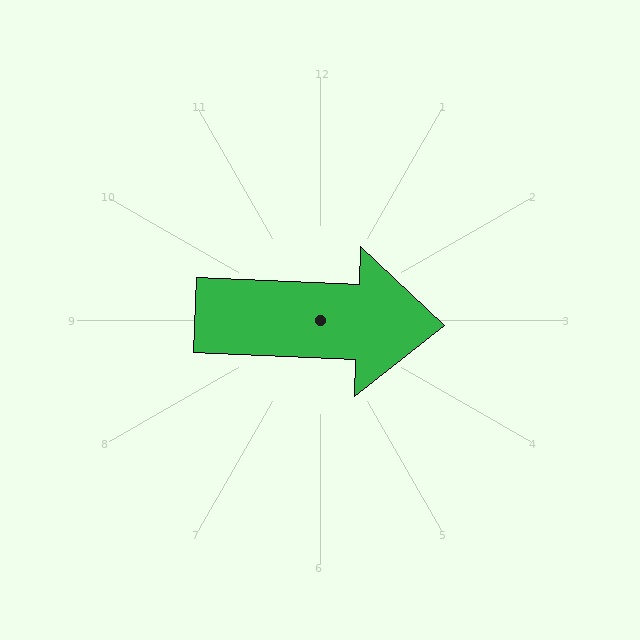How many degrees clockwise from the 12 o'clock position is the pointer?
Approximately 92 degrees.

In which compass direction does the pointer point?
East.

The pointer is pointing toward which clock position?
Roughly 3 o'clock.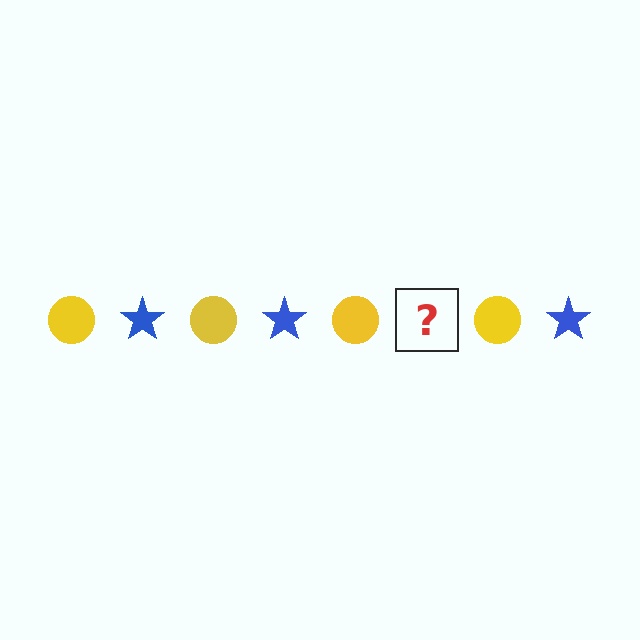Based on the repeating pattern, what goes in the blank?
The blank should be a blue star.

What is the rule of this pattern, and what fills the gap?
The rule is that the pattern alternates between yellow circle and blue star. The gap should be filled with a blue star.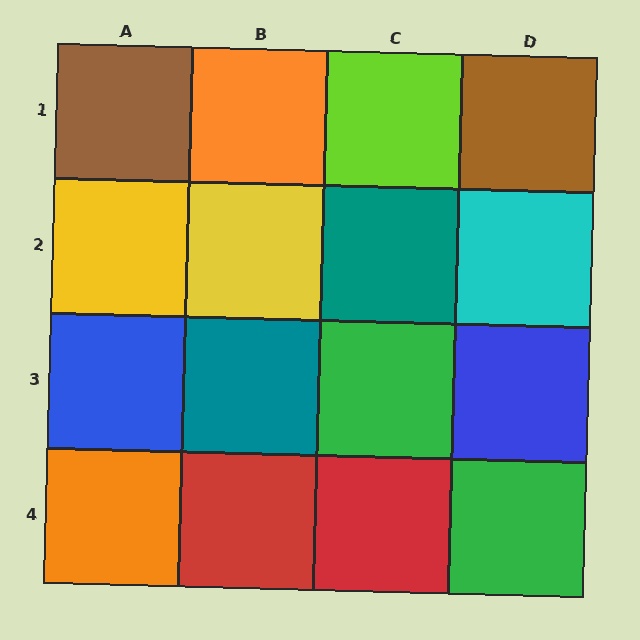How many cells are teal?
2 cells are teal.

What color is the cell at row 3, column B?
Teal.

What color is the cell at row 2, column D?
Cyan.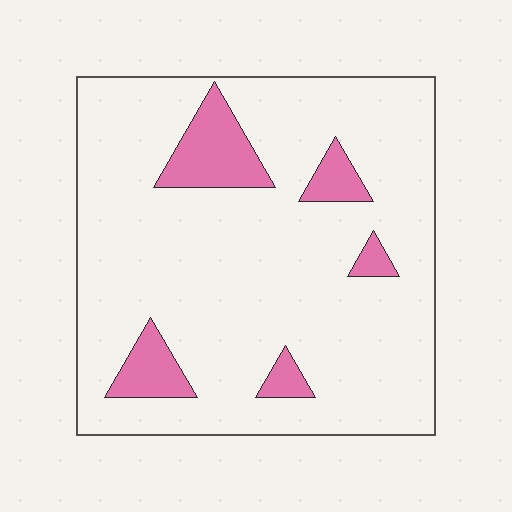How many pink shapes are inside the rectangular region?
5.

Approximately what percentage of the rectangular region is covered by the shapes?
Approximately 10%.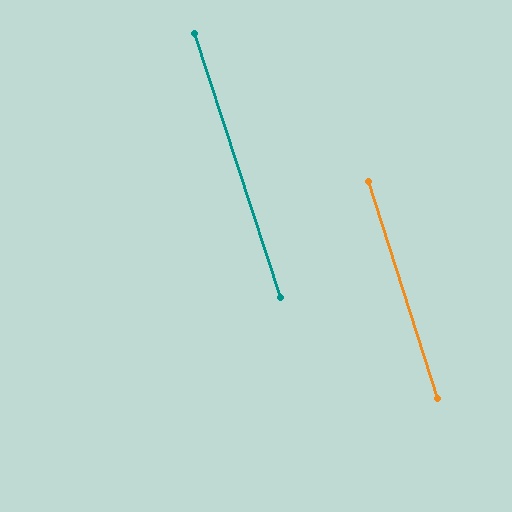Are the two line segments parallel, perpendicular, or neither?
Parallel — their directions differ by only 0.5°.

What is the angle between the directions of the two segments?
Approximately 0 degrees.